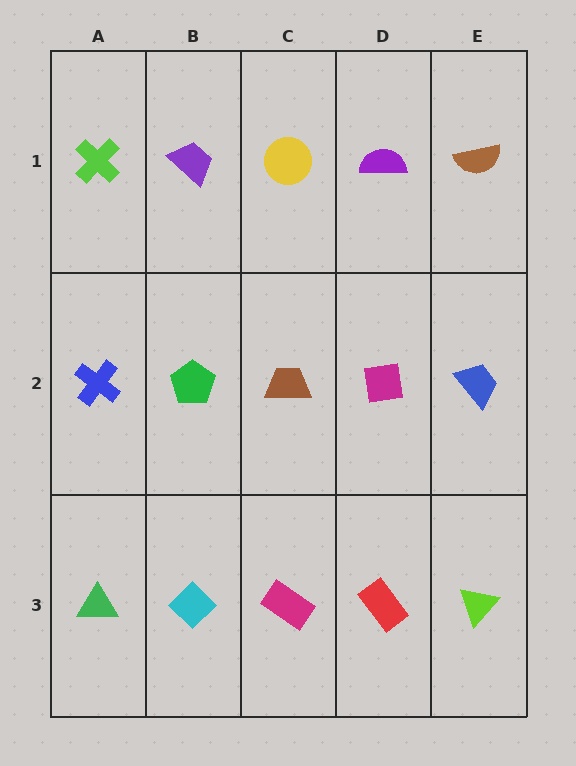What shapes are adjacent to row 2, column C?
A yellow circle (row 1, column C), a magenta rectangle (row 3, column C), a green pentagon (row 2, column B), a magenta square (row 2, column D).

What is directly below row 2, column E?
A lime triangle.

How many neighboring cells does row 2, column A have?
3.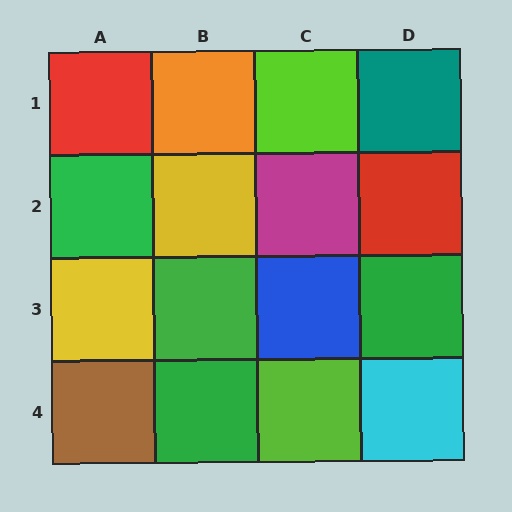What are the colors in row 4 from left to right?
Brown, green, lime, cyan.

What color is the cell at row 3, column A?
Yellow.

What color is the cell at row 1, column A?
Red.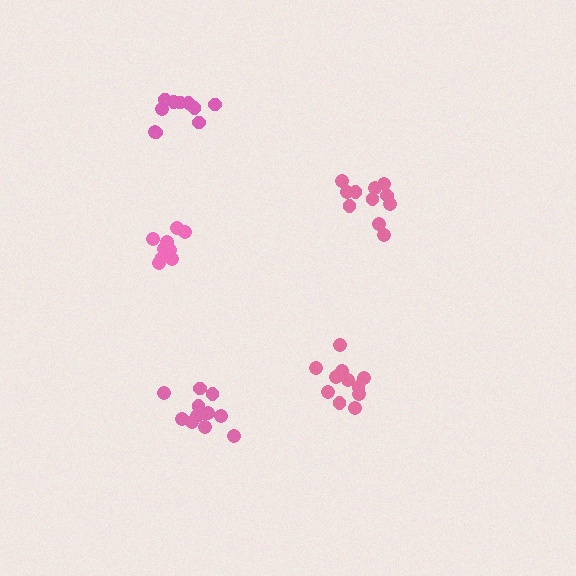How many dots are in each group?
Group 1: 11 dots, Group 2: 12 dots, Group 3: 11 dots, Group 4: 10 dots, Group 5: 9 dots (53 total).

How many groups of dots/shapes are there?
There are 5 groups.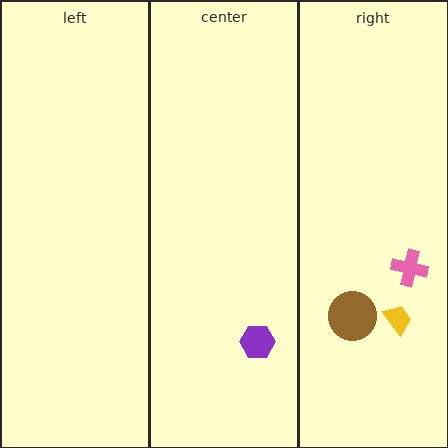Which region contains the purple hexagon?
The center region.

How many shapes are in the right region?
3.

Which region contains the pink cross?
The right region.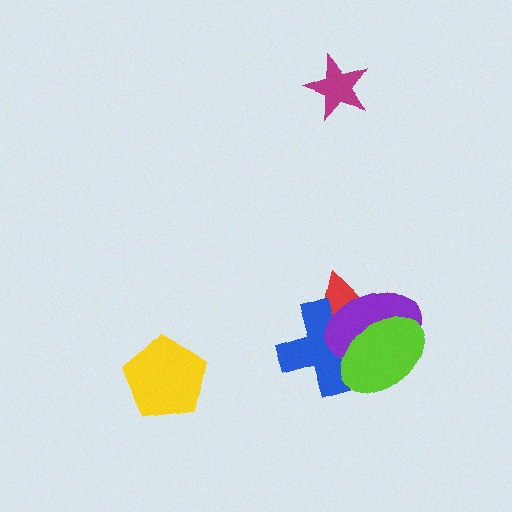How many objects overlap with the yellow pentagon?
0 objects overlap with the yellow pentagon.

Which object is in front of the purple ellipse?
The lime ellipse is in front of the purple ellipse.